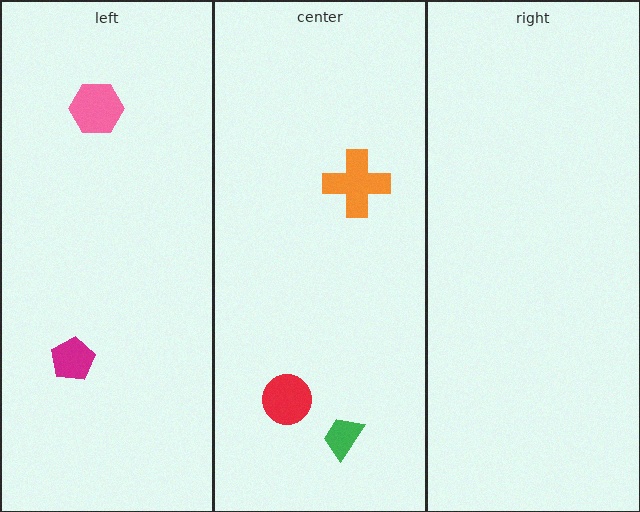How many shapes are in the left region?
2.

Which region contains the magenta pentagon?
The left region.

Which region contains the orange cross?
The center region.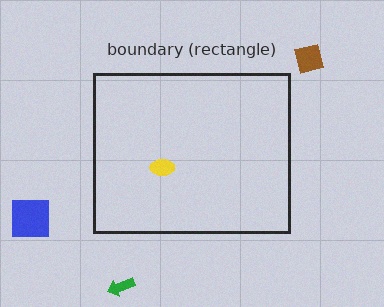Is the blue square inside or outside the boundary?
Outside.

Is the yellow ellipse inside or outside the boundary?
Inside.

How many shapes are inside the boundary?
1 inside, 3 outside.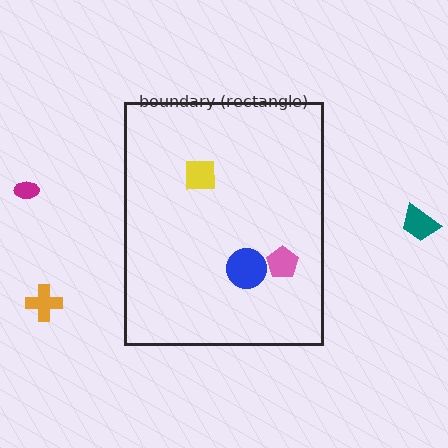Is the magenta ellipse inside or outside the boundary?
Outside.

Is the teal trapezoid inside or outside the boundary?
Outside.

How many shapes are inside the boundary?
3 inside, 3 outside.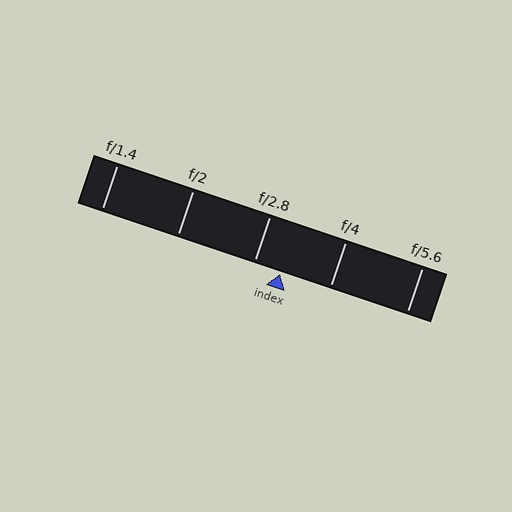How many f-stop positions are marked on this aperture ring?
There are 5 f-stop positions marked.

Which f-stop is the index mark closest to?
The index mark is closest to f/2.8.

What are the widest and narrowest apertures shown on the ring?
The widest aperture shown is f/1.4 and the narrowest is f/5.6.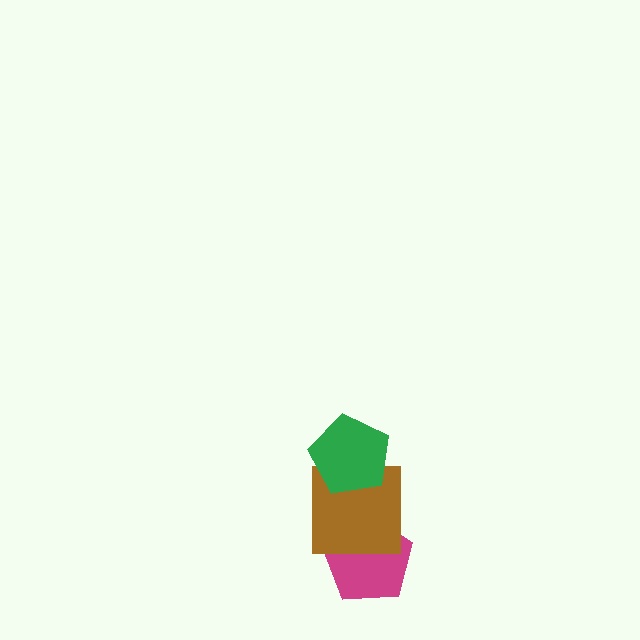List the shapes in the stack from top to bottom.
From top to bottom: the green pentagon, the brown square, the magenta pentagon.